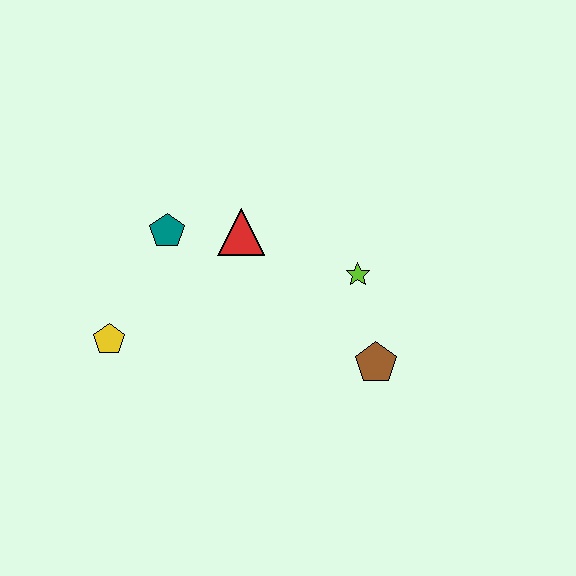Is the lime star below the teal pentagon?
Yes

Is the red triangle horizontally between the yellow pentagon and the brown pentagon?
Yes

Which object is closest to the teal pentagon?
The red triangle is closest to the teal pentagon.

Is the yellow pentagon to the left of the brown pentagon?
Yes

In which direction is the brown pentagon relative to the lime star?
The brown pentagon is below the lime star.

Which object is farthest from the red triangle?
The brown pentagon is farthest from the red triangle.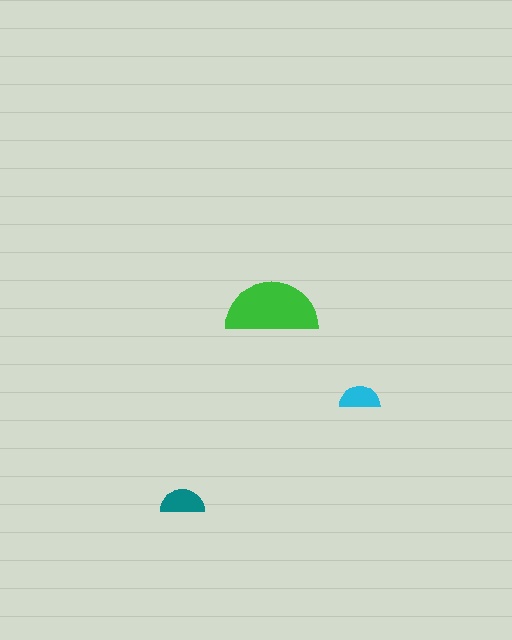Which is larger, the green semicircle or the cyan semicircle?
The green one.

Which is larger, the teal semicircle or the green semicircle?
The green one.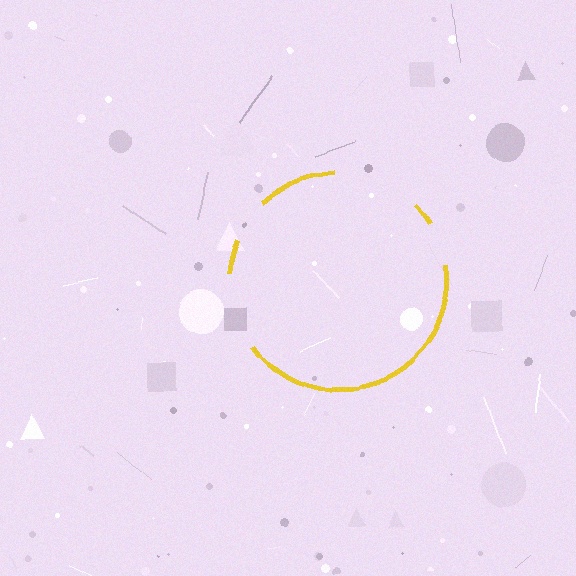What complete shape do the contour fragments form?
The contour fragments form a circle.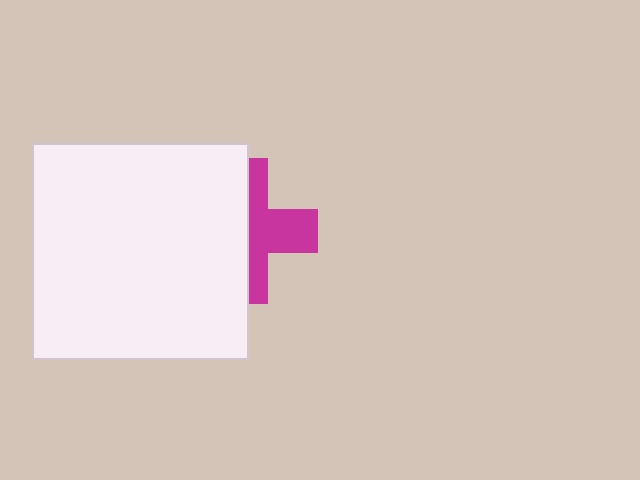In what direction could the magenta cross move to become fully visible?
The magenta cross could move right. That would shift it out from behind the white square entirely.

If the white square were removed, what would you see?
You would see the complete magenta cross.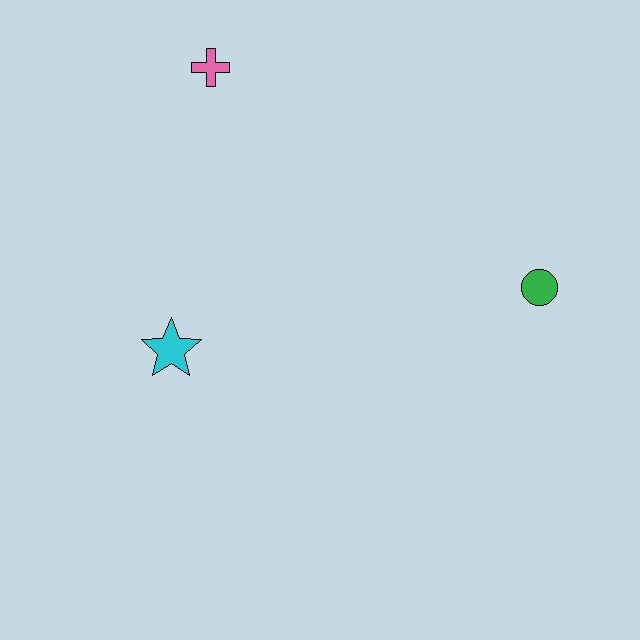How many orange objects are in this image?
There are no orange objects.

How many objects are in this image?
There are 3 objects.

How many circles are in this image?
There is 1 circle.